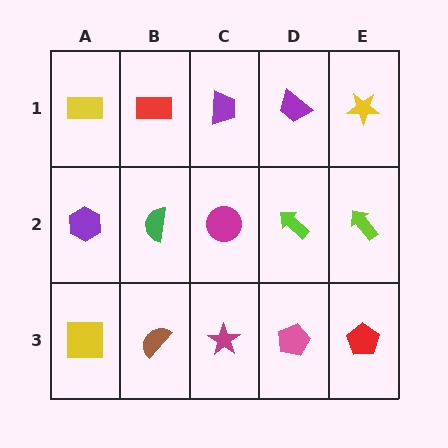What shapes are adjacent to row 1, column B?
A green semicircle (row 2, column B), a yellow rectangle (row 1, column A), a purple trapezoid (row 1, column C).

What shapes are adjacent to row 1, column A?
A purple hexagon (row 2, column A), a red rectangle (row 1, column B).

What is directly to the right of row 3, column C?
A pink pentagon.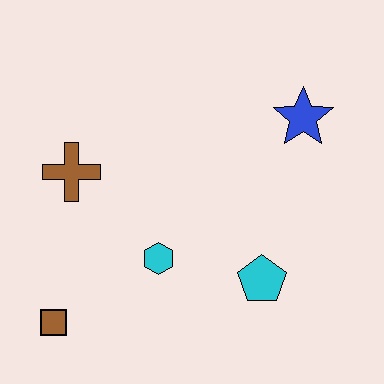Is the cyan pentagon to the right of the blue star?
No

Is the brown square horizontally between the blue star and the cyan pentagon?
No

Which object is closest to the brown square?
The cyan hexagon is closest to the brown square.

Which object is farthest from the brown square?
The blue star is farthest from the brown square.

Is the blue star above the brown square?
Yes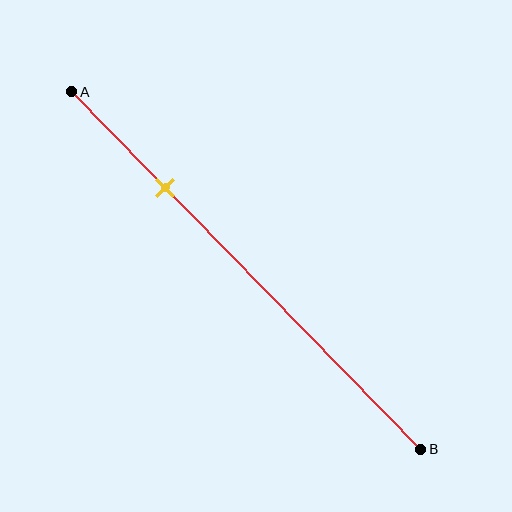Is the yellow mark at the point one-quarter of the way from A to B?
Yes, the mark is approximately at the one-quarter point.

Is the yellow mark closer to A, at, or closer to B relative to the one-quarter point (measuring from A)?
The yellow mark is approximately at the one-quarter point of segment AB.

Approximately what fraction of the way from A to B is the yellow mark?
The yellow mark is approximately 25% of the way from A to B.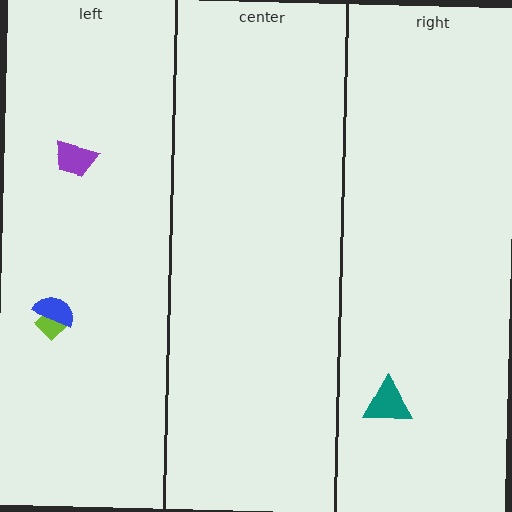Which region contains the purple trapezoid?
The left region.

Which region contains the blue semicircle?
The left region.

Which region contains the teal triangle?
The right region.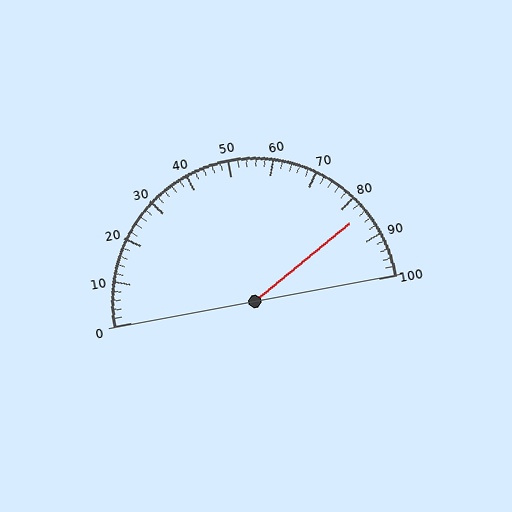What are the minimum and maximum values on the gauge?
The gauge ranges from 0 to 100.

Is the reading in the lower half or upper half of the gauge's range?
The reading is in the upper half of the range (0 to 100).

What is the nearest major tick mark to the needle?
The nearest major tick mark is 80.